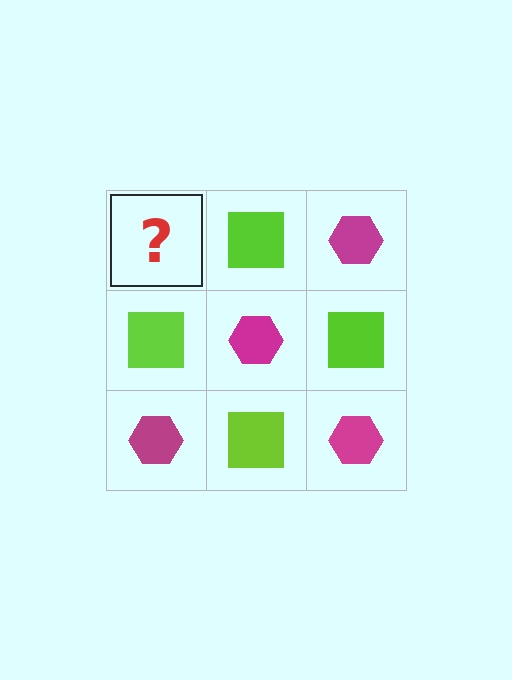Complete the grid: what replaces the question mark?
The question mark should be replaced with a magenta hexagon.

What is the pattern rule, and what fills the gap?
The rule is that it alternates magenta hexagon and lime square in a checkerboard pattern. The gap should be filled with a magenta hexagon.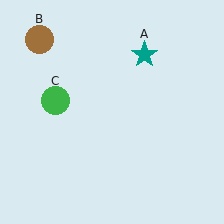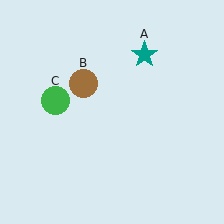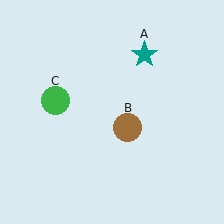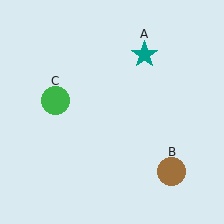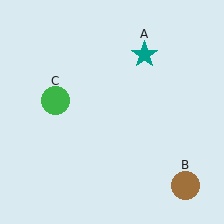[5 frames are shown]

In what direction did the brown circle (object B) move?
The brown circle (object B) moved down and to the right.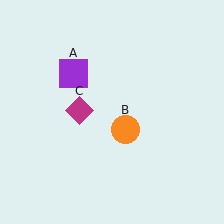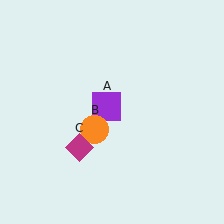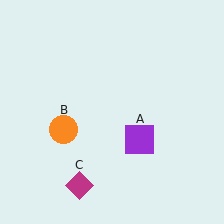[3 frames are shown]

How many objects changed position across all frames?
3 objects changed position: purple square (object A), orange circle (object B), magenta diamond (object C).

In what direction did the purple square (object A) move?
The purple square (object A) moved down and to the right.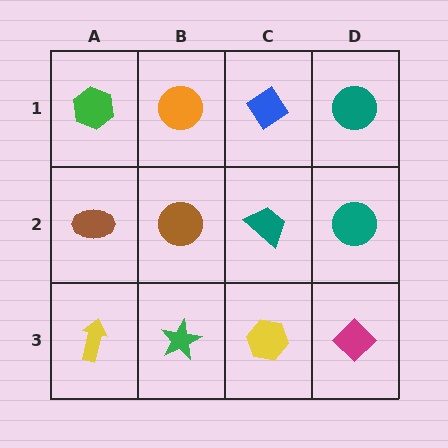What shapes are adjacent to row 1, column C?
A teal trapezoid (row 2, column C), an orange circle (row 1, column B), a teal circle (row 1, column D).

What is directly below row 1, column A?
A brown ellipse.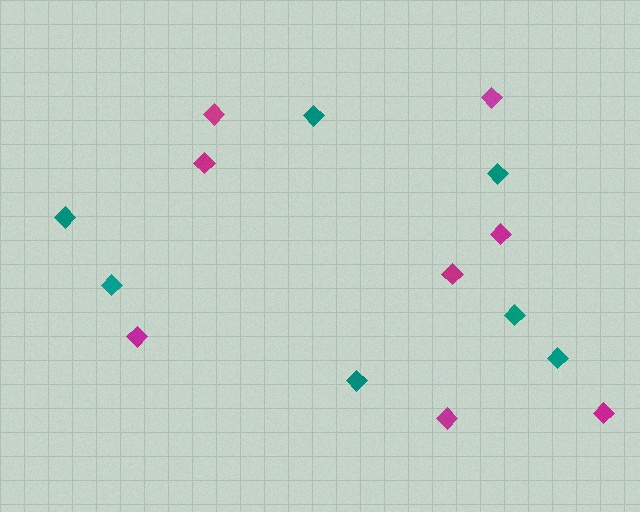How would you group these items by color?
There are 2 groups: one group of teal diamonds (7) and one group of magenta diamonds (8).